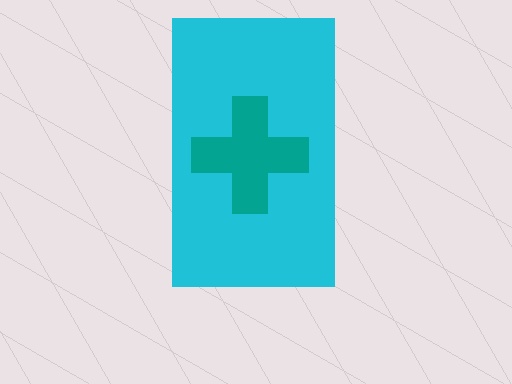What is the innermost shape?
The teal cross.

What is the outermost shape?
The cyan rectangle.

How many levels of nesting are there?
2.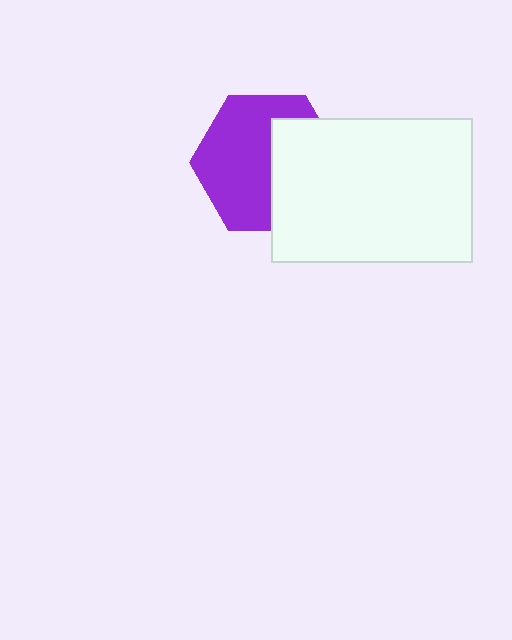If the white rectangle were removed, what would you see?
You would see the complete purple hexagon.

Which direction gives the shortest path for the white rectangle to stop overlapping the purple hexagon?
Moving right gives the shortest separation.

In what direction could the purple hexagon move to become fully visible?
The purple hexagon could move left. That would shift it out from behind the white rectangle entirely.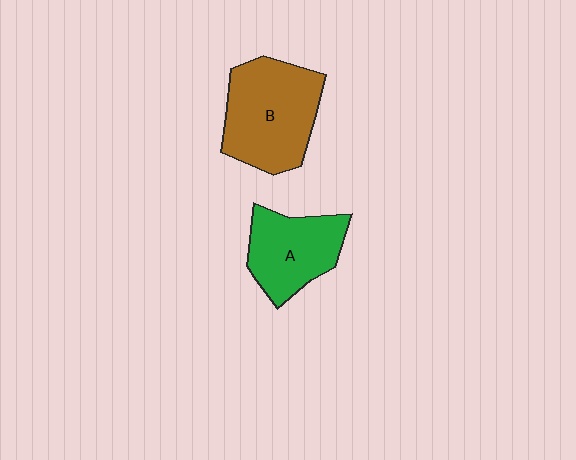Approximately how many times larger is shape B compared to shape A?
Approximately 1.4 times.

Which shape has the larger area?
Shape B (brown).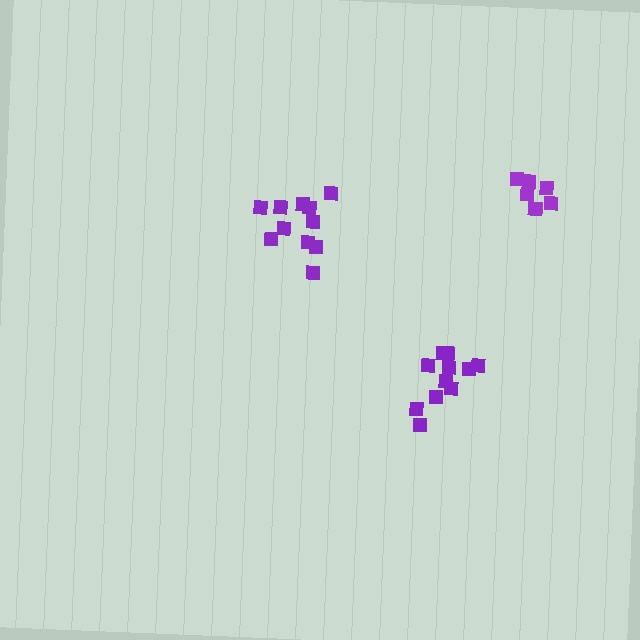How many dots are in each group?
Group 1: 11 dots, Group 2: 11 dots, Group 3: 7 dots (29 total).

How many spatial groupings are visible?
There are 3 spatial groupings.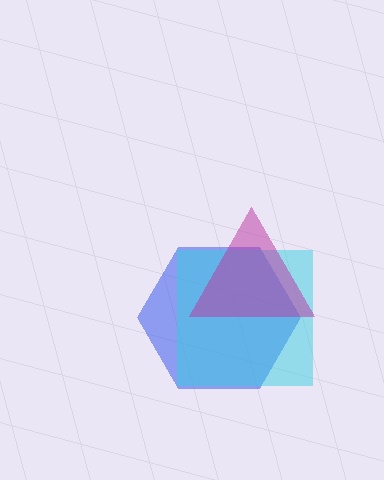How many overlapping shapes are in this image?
There are 3 overlapping shapes in the image.